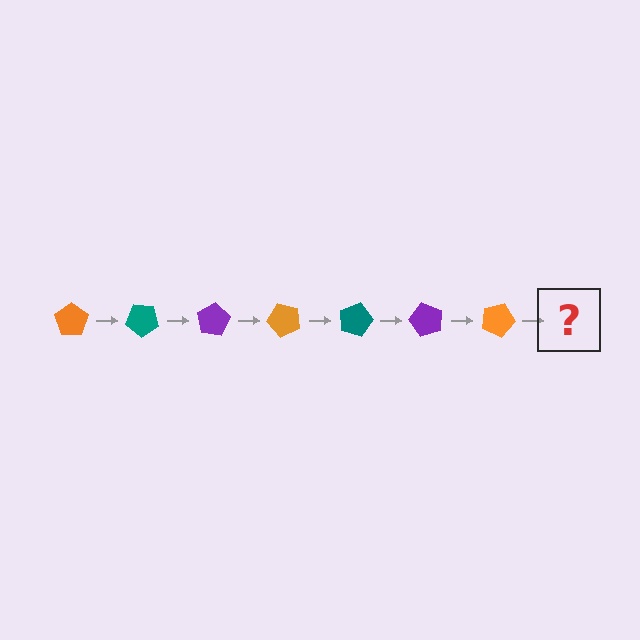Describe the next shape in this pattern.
It should be a teal pentagon, rotated 280 degrees from the start.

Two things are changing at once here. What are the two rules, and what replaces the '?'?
The two rules are that it rotates 40 degrees each step and the color cycles through orange, teal, and purple. The '?' should be a teal pentagon, rotated 280 degrees from the start.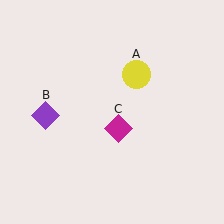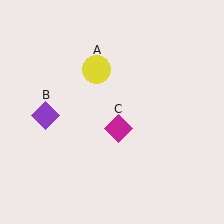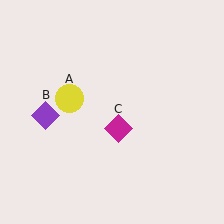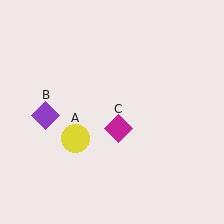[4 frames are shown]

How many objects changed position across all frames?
1 object changed position: yellow circle (object A).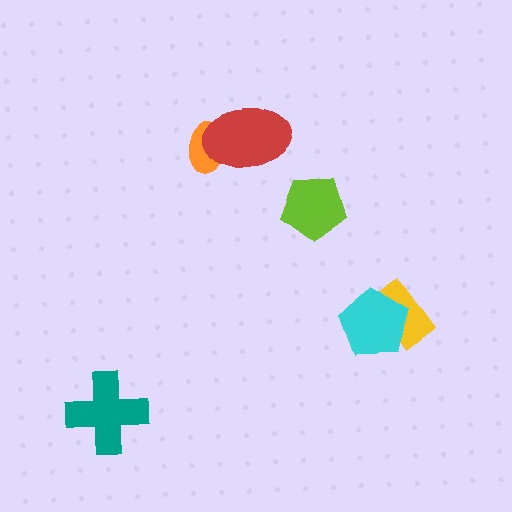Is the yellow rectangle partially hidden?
Yes, it is partially covered by another shape.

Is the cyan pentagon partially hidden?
No, no other shape covers it.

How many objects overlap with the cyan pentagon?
1 object overlaps with the cyan pentagon.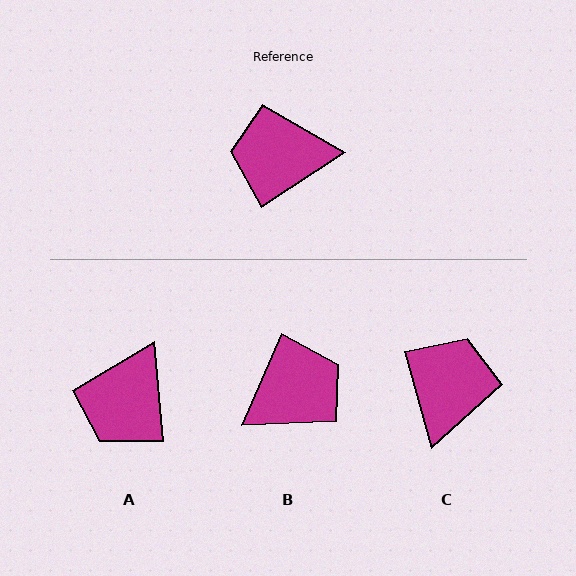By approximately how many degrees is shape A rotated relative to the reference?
Approximately 62 degrees counter-clockwise.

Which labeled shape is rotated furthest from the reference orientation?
B, about 147 degrees away.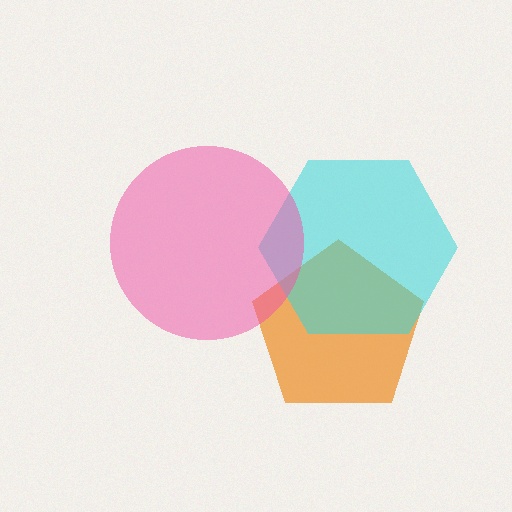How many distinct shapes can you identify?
There are 3 distinct shapes: an orange pentagon, a cyan hexagon, a pink circle.